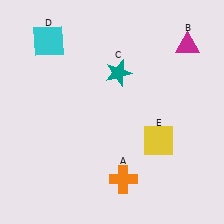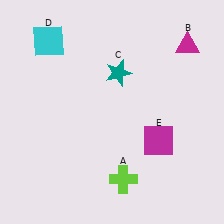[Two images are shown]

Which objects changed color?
A changed from orange to lime. E changed from yellow to magenta.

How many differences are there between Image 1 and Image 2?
There are 2 differences between the two images.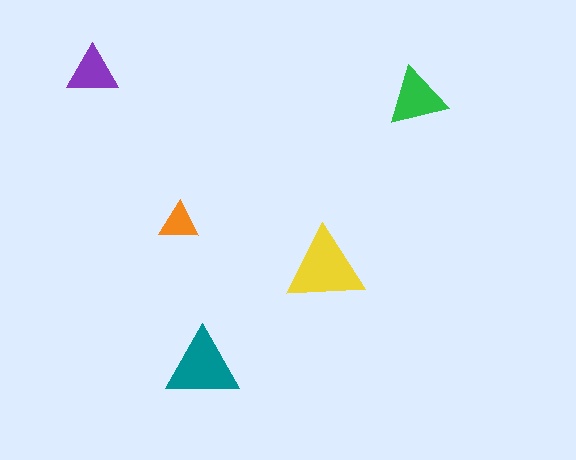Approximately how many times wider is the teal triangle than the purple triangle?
About 1.5 times wider.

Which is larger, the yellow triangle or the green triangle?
The yellow one.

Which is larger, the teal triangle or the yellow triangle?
The yellow one.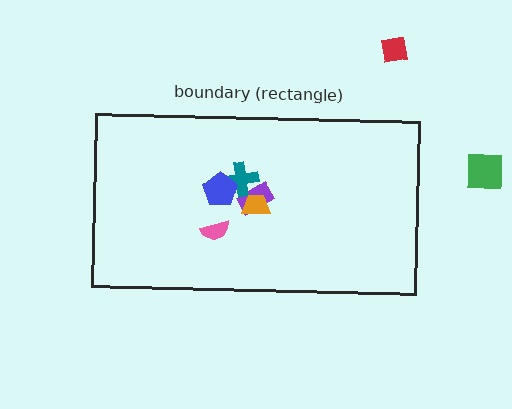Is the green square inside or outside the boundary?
Outside.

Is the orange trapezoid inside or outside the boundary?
Inside.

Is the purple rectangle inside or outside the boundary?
Inside.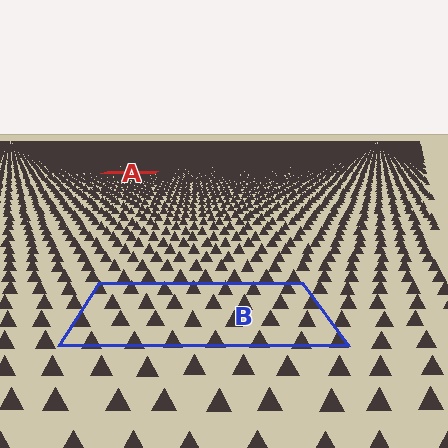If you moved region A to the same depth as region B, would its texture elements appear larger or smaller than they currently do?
They would appear larger. At a closer depth, the same texture elements are projected at a bigger on-screen size.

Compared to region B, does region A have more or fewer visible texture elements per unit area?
Region A has more texture elements per unit area — they are packed more densely because it is farther away.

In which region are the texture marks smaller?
The texture marks are smaller in region A, because it is farther away.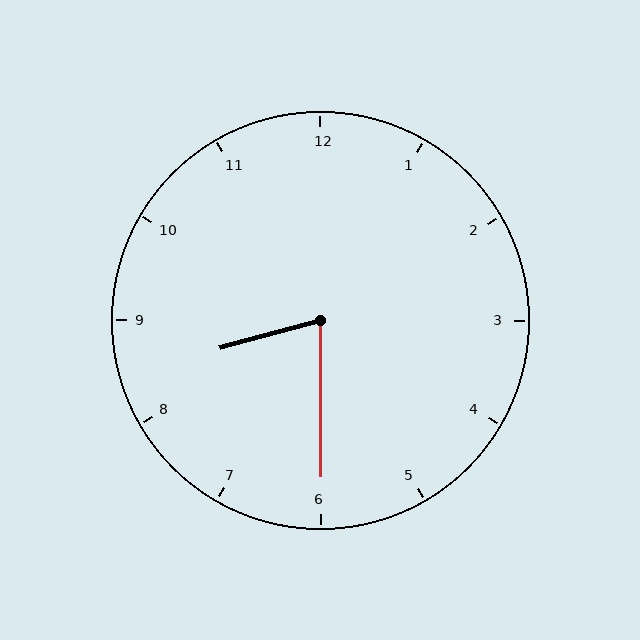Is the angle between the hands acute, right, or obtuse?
It is acute.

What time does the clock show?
8:30.